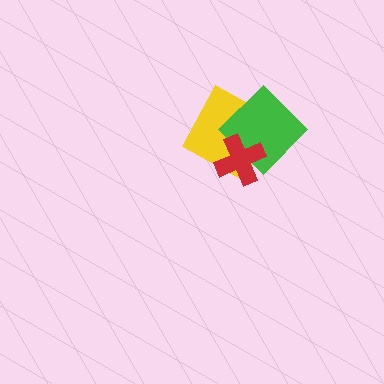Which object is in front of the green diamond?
The red cross is in front of the green diamond.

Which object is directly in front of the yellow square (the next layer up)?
The green diamond is directly in front of the yellow square.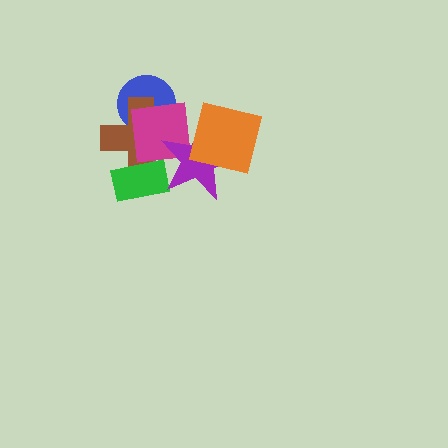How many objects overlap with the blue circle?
2 objects overlap with the blue circle.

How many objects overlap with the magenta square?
4 objects overlap with the magenta square.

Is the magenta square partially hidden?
Yes, it is partially covered by another shape.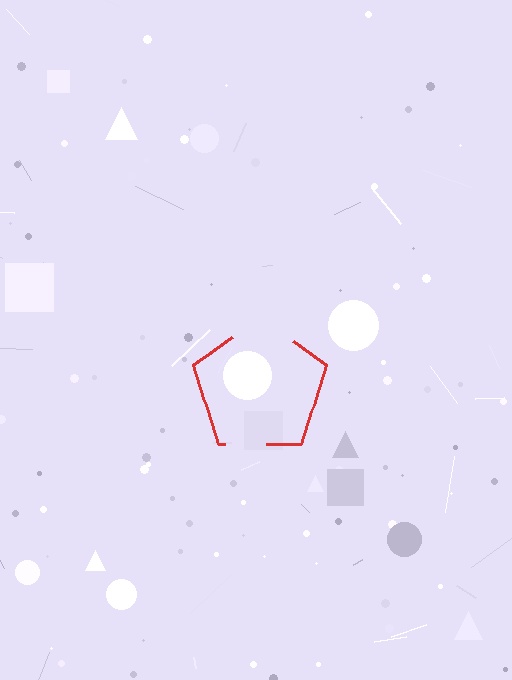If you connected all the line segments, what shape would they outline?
They would outline a pentagon.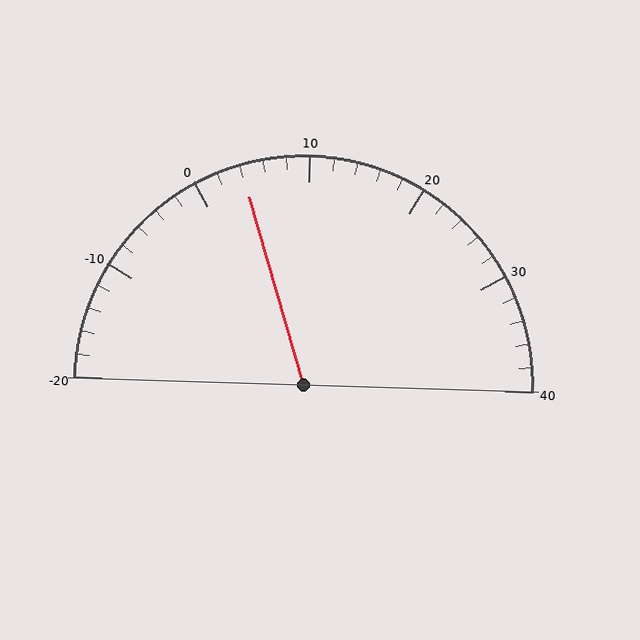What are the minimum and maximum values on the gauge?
The gauge ranges from -20 to 40.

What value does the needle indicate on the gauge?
The needle indicates approximately 4.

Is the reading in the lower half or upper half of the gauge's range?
The reading is in the lower half of the range (-20 to 40).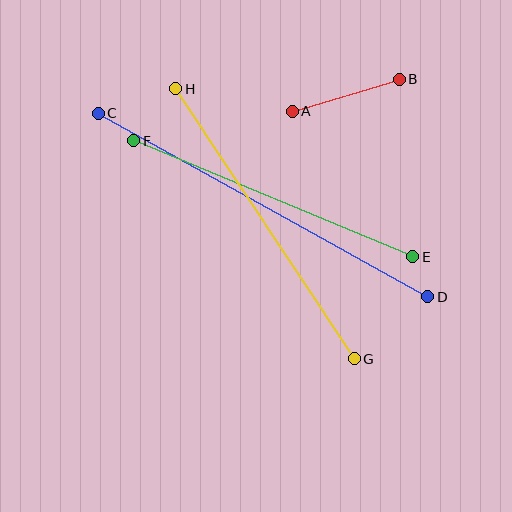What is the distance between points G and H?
The distance is approximately 324 pixels.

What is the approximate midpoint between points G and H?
The midpoint is at approximately (265, 224) pixels.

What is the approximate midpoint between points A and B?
The midpoint is at approximately (346, 95) pixels.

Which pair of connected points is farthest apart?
Points C and D are farthest apart.